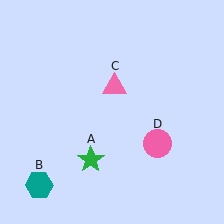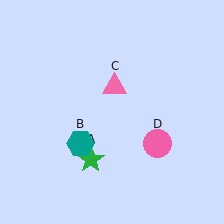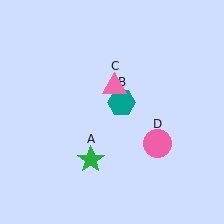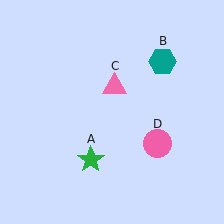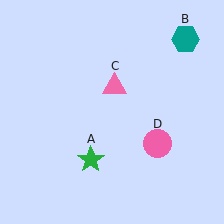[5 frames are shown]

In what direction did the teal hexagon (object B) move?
The teal hexagon (object B) moved up and to the right.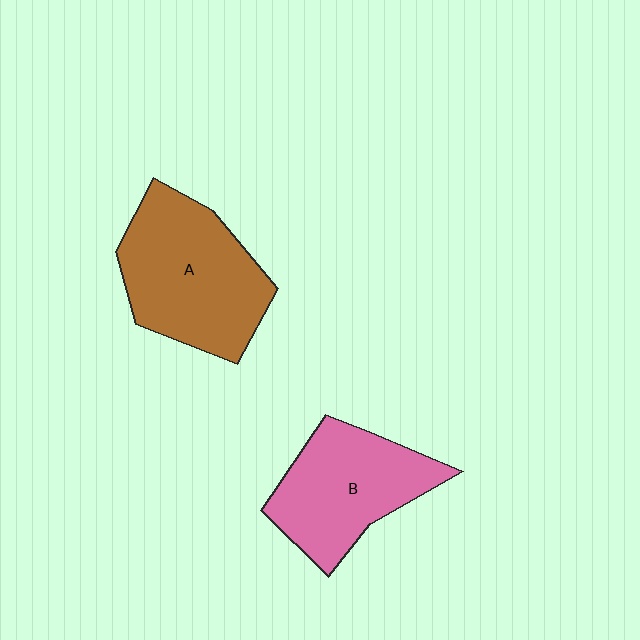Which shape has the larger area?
Shape A (brown).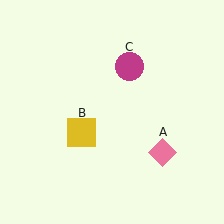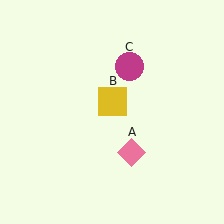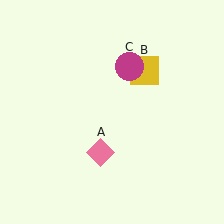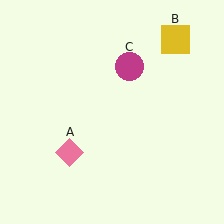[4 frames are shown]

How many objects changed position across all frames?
2 objects changed position: pink diamond (object A), yellow square (object B).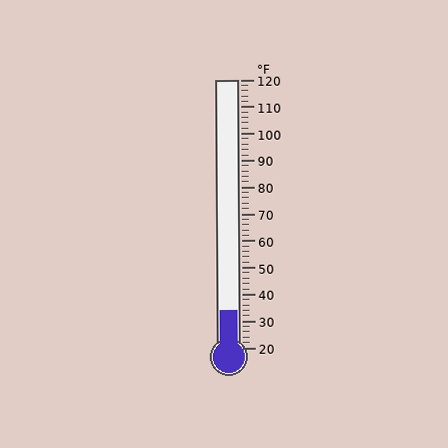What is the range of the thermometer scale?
The thermometer scale ranges from 20°F to 120°F.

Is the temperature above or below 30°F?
The temperature is above 30°F.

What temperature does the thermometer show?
The thermometer shows approximately 34°F.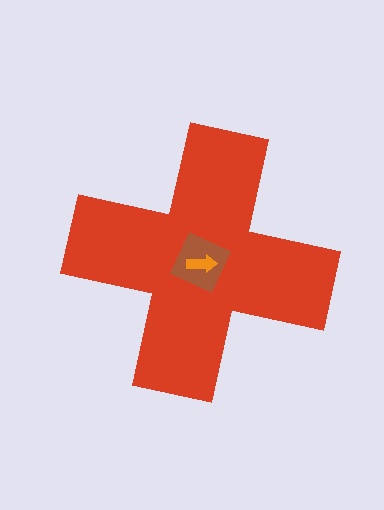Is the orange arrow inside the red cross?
Yes.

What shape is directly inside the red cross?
The brown diamond.